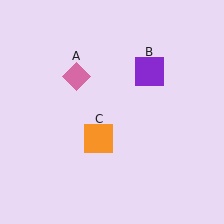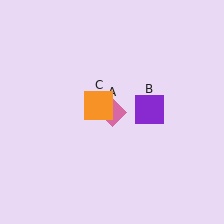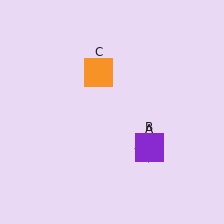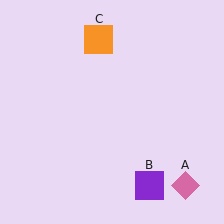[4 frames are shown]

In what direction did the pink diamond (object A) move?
The pink diamond (object A) moved down and to the right.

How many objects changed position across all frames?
3 objects changed position: pink diamond (object A), purple square (object B), orange square (object C).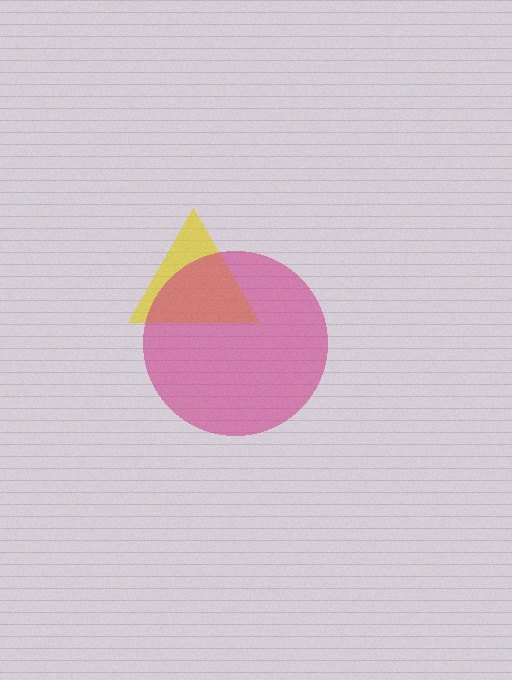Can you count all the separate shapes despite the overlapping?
Yes, there are 2 separate shapes.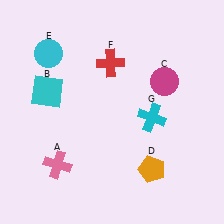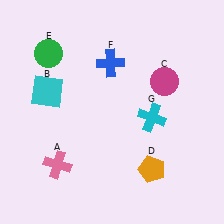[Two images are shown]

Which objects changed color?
E changed from cyan to green. F changed from red to blue.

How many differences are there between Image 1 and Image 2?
There are 2 differences between the two images.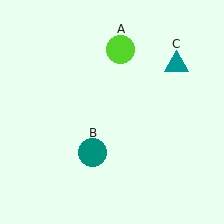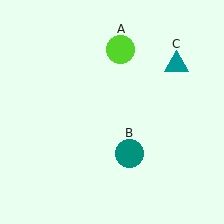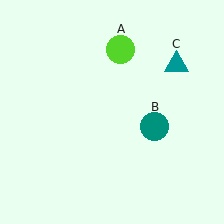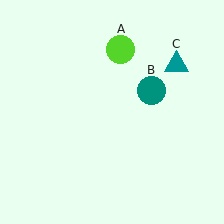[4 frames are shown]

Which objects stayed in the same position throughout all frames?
Lime circle (object A) and teal triangle (object C) remained stationary.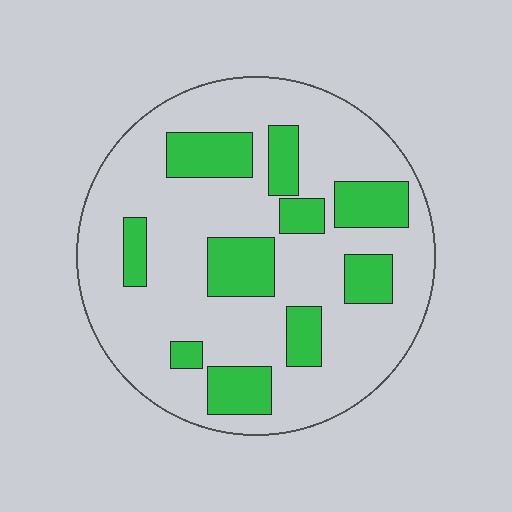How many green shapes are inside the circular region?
10.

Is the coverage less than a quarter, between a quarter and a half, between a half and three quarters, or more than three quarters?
Between a quarter and a half.